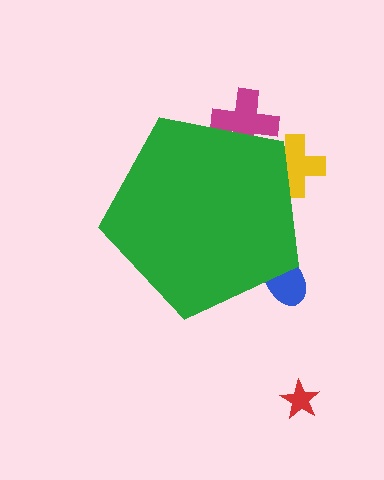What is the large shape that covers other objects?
A green pentagon.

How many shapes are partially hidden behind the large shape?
3 shapes are partially hidden.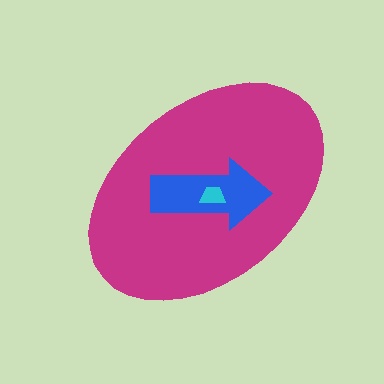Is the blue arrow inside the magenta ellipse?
Yes.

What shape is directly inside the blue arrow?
The cyan trapezoid.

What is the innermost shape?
The cyan trapezoid.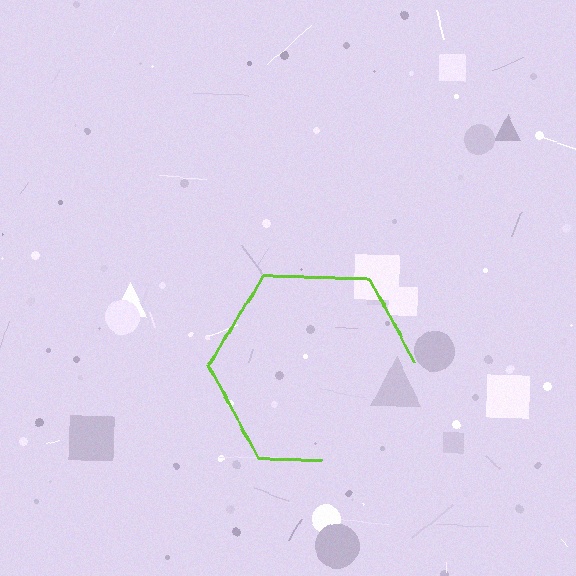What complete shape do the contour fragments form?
The contour fragments form a hexagon.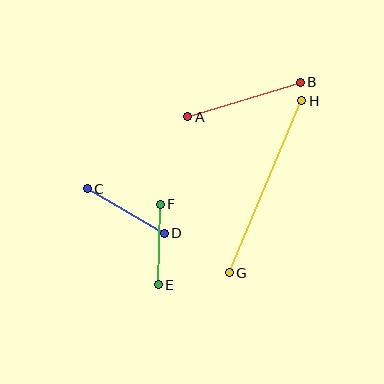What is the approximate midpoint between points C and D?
The midpoint is at approximately (126, 211) pixels.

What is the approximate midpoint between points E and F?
The midpoint is at approximately (159, 245) pixels.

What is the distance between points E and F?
The distance is approximately 81 pixels.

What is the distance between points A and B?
The distance is approximately 118 pixels.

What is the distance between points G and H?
The distance is approximately 187 pixels.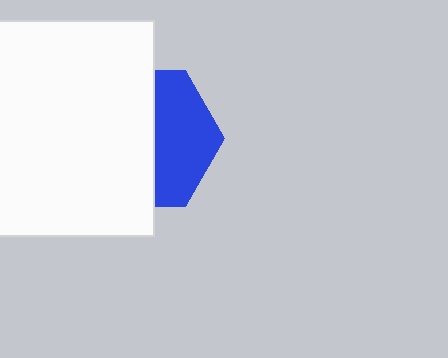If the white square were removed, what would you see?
You would see the complete blue hexagon.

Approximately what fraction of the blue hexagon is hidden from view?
Roughly 58% of the blue hexagon is hidden behind the white square.